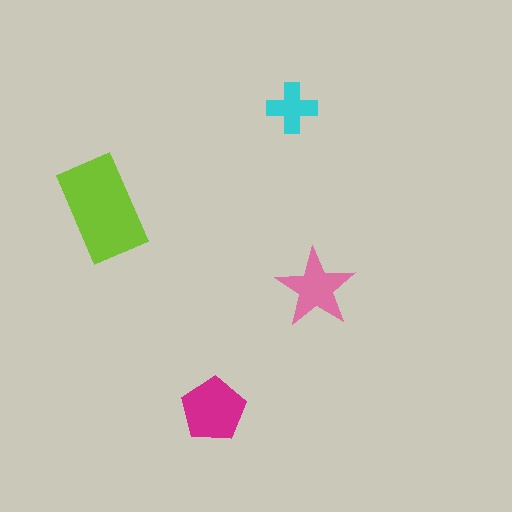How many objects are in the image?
There are 4 objects in the image.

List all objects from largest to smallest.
The lime rectangle, the magenta pentagon, the pink star, the cyan cross.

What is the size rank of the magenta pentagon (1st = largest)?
2nd.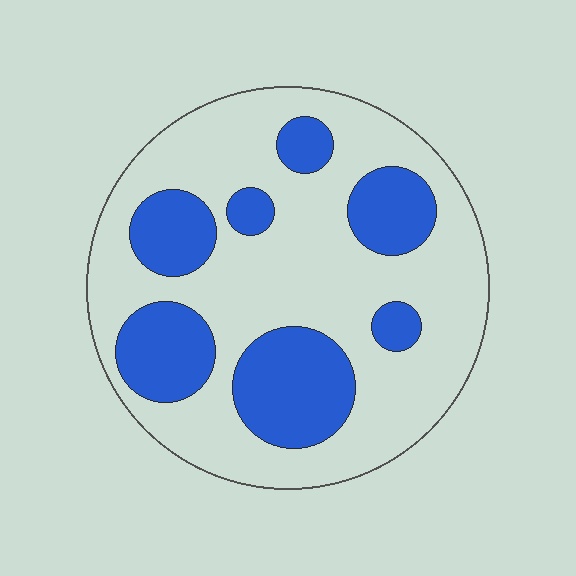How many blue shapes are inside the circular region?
7.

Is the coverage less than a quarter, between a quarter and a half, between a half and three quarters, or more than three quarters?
Between a quarter and a half.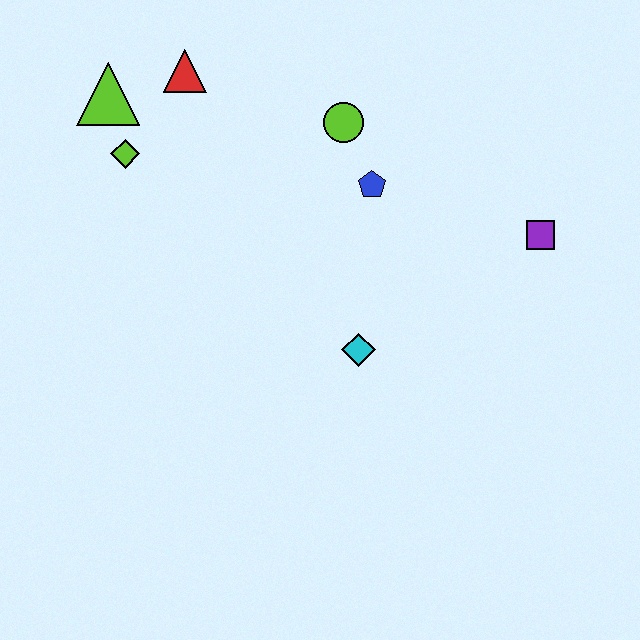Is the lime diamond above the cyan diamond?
Yes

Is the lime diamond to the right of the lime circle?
No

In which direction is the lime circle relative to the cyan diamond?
The lime circle is above the cyan diamond.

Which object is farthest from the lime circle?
The lime triangle is farthest from the lime circle.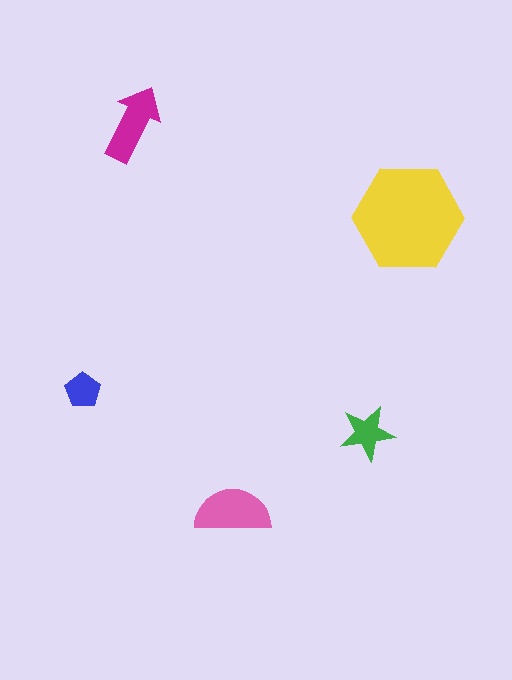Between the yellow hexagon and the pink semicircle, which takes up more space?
The yellow hexagon.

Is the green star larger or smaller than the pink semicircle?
Smaller.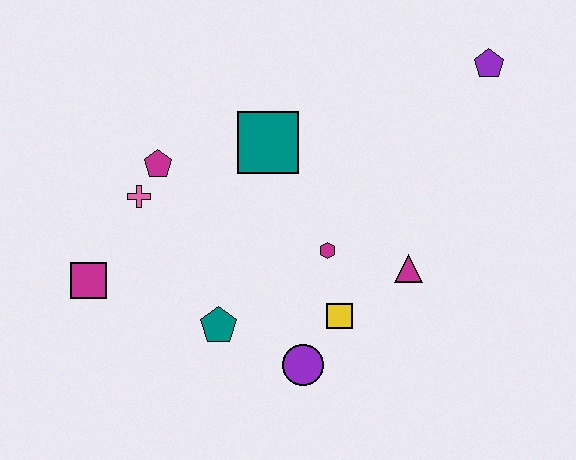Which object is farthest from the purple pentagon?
The magenta square is farthest from the purple pentagon.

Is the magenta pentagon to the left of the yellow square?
Yes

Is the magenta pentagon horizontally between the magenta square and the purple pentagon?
Yes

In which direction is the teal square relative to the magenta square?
The teal square is to the right of the magenta square.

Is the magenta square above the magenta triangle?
No